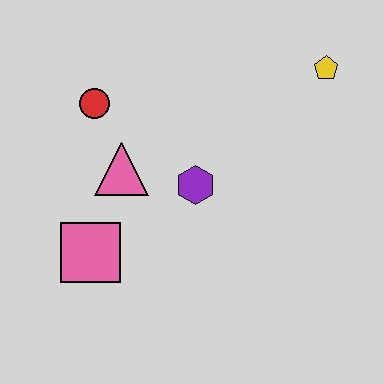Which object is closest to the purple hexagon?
The pink triangle is closest to the purple hexagon.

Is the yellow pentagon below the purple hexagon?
No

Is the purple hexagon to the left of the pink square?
No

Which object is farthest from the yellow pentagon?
The pink square is farthest from the yellow pentagon.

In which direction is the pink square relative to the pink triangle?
The pink square is below the pink triangle.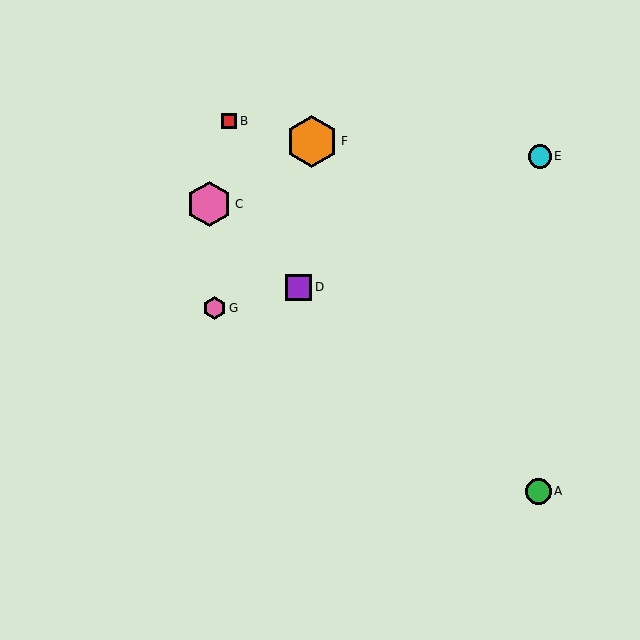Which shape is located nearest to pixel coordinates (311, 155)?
The orange hexagon (labeled F) at (312, 141) is nearest to that location.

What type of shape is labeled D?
Shape D is a purple square.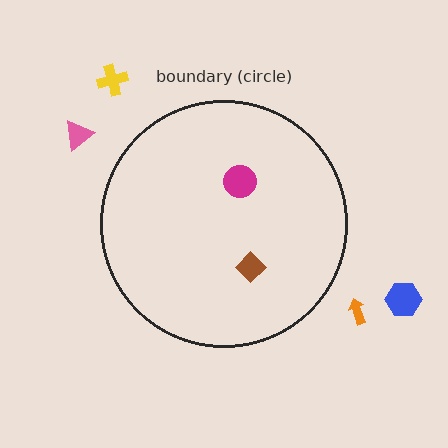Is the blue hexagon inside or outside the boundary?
Outside.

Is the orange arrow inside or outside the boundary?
Outside.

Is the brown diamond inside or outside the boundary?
Inside.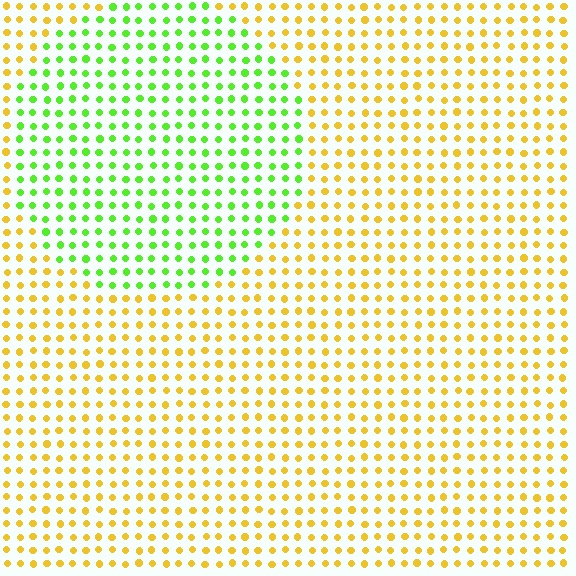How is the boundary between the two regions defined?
The boundary is defined purely by a slight shift in hue (about 61 degrees). Spacing, size, and orientation are identical on both sides.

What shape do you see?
I see a circle.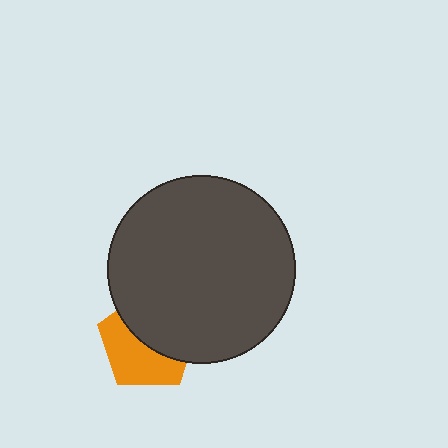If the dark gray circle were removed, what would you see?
You would see the complete orange pentagon.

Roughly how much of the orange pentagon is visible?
About half of it is visible (roughly 50%).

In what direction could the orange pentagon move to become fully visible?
The orange pentagon could move toward the lower-left. That would shift it out from behind the dark gray circle entirely.